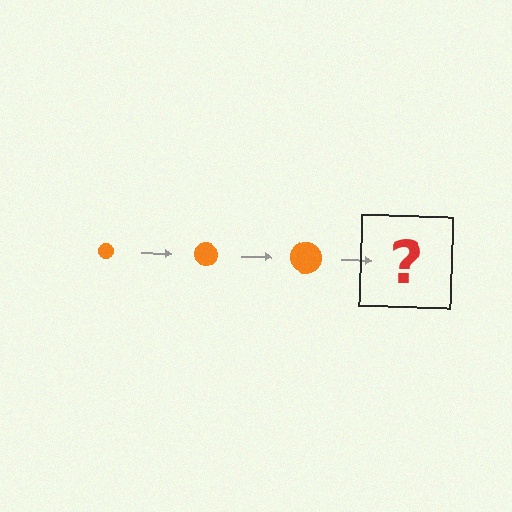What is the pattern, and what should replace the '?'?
The pattern is that the circle gets progressively larger each step. The '?' should be an orange circle, larger than the previous one.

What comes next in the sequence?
The next element should be an orange circle, larger than the previous one.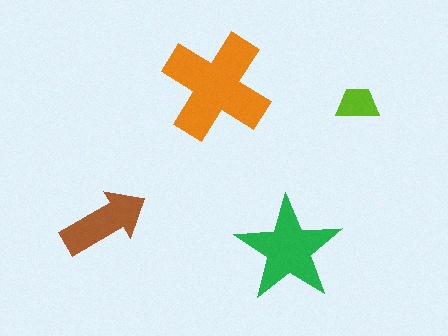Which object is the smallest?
The lime trapezoid.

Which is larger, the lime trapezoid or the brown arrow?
The brown arrow.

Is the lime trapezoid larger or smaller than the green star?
Smaller.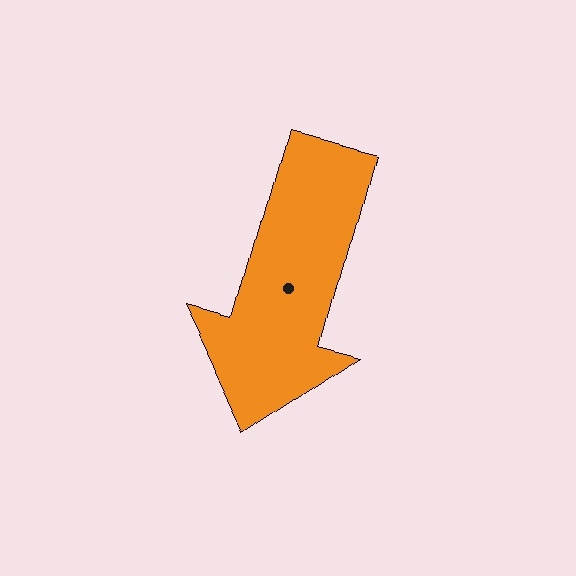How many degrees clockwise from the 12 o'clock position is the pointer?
Approximately 195 degrees.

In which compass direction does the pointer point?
South.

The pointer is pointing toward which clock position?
Roughly 7 o'clock.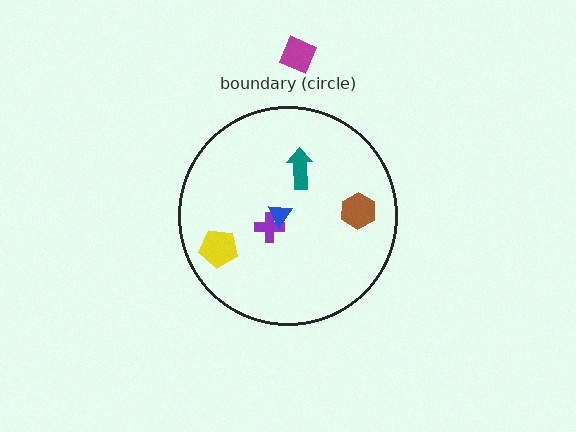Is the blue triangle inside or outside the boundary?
Inside.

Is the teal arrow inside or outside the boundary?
Inside.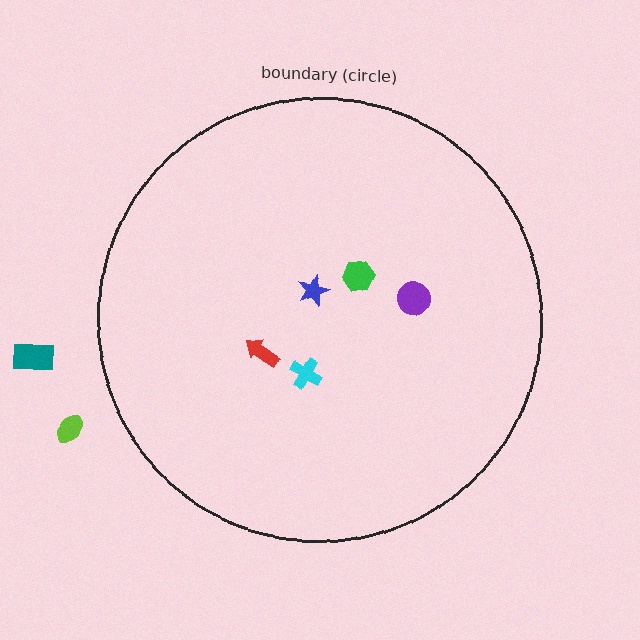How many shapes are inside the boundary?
5 inside, 2 outside.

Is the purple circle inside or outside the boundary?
Inside.